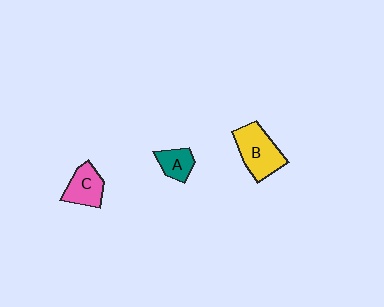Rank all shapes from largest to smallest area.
From largest to smallest: B (yellow), C (pink), A (teal).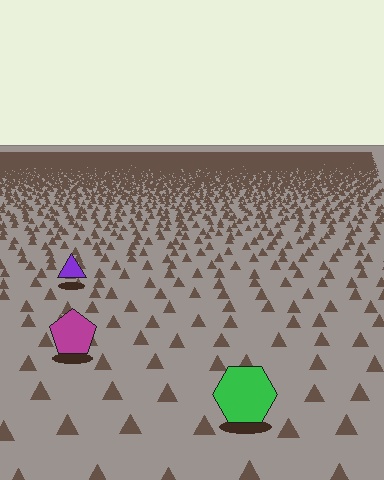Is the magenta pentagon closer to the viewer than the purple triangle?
Yes. The magenta pentagon is closer — you can tell from the texture gradient: the ground texture is coarser near it.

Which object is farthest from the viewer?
The purple triangle is farthest from the viewer. It appears smaller and the ground texture around it is denser.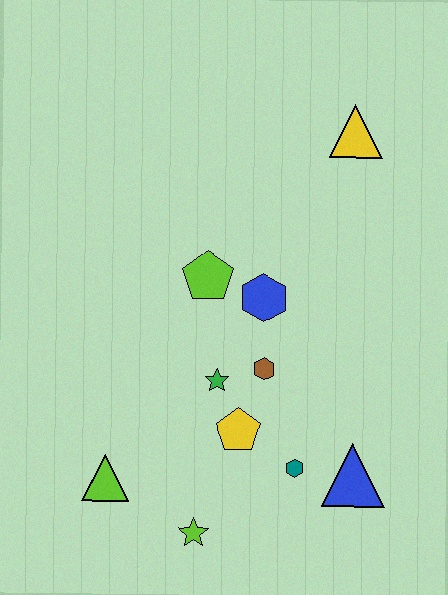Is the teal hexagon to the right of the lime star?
Yes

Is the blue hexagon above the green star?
Yes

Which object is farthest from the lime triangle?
The yellow triangle is farthest from the lime triangle.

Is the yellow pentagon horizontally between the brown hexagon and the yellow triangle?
No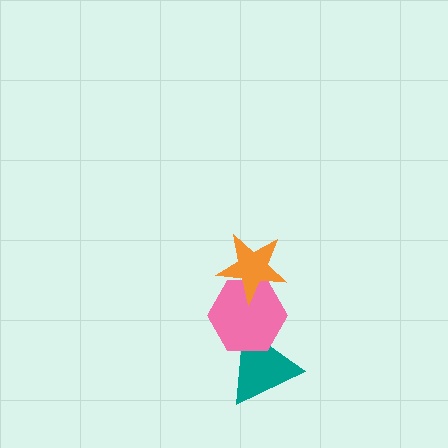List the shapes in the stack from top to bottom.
From top to bottom: the orange star, the pink hexagon, the teal triangle.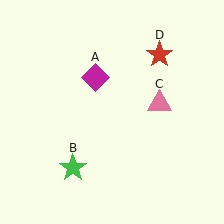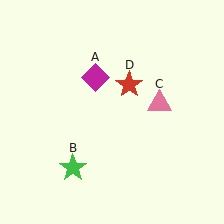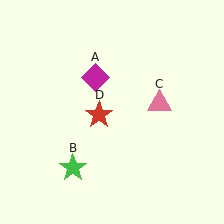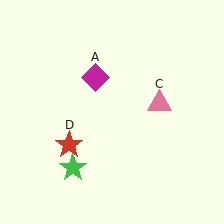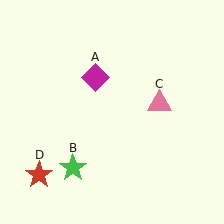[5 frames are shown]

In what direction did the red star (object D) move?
The red star (object D) moved down and to the left.